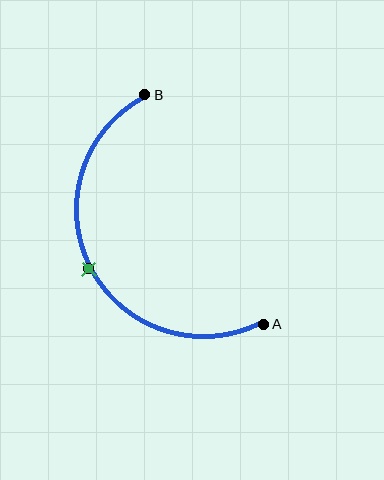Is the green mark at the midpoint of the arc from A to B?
Yes. The green mark lies on the arc at equal arc-length from both A and B — it is the arc midpoint.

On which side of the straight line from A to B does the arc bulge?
The arc bulges to the left of the straight line connecting A and B.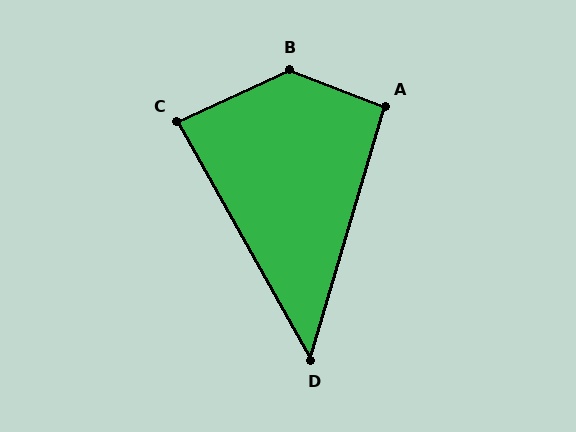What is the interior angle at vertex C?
Approximately 85 degrees (approximately right).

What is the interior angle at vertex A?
Approximately 95 degrees (approximately right).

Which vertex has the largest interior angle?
B, at approximately 134 degrees.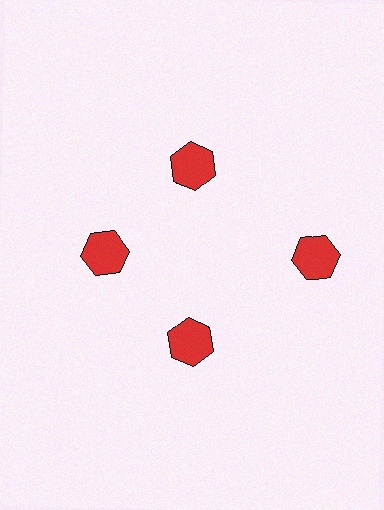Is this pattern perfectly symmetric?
No. The 4 red hexagons are arranged in a ring, but one element near the 3 o'clock position is pushed outward from the center, breaking the 4-fold rotational symmetry.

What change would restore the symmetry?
The symmetry would be restored by moving it inward, back onto the ring so that all 4 hexagons sit at equal angles and equal distance from the center.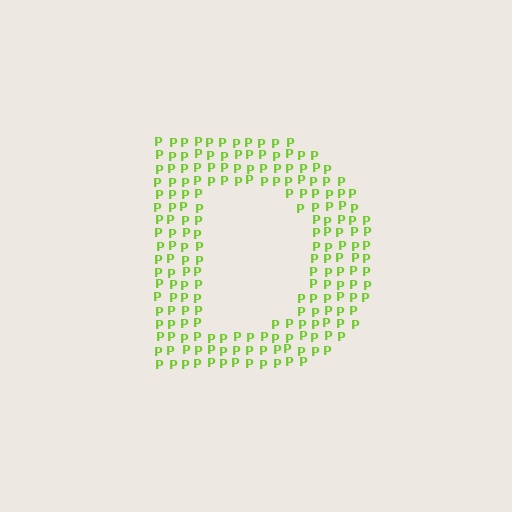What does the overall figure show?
The overall figure shows the letter D.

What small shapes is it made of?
It is made of small letter P's.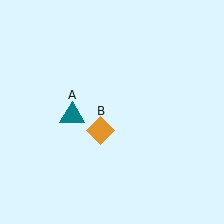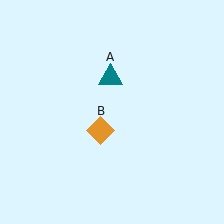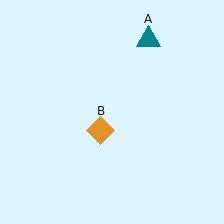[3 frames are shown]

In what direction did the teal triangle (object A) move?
The teal triangle (object A) moved up and to the right.